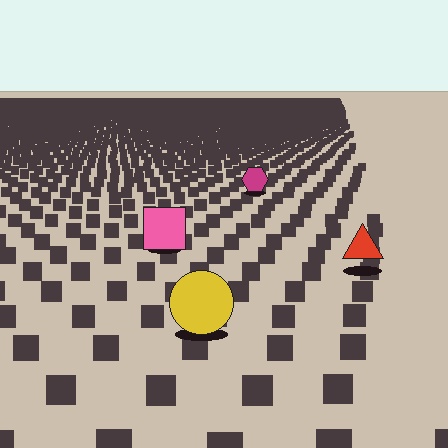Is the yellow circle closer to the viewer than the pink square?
Yes. The yellow circle is closer — you can tell from the texture gradient: the ground texture is coarser near it.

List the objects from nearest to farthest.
From nearest to farthest: the yellow circle, the red triangle, the pink square, the magenta hexagon.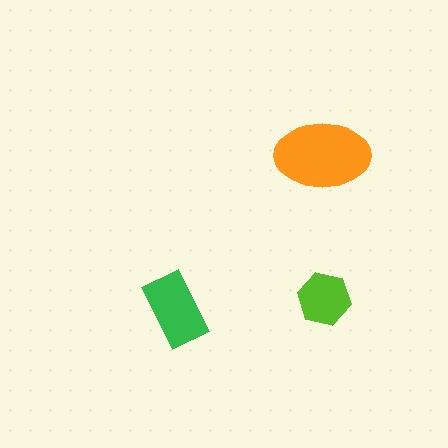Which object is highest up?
The orange ellipse is topmost.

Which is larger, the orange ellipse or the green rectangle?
The orange ellipse.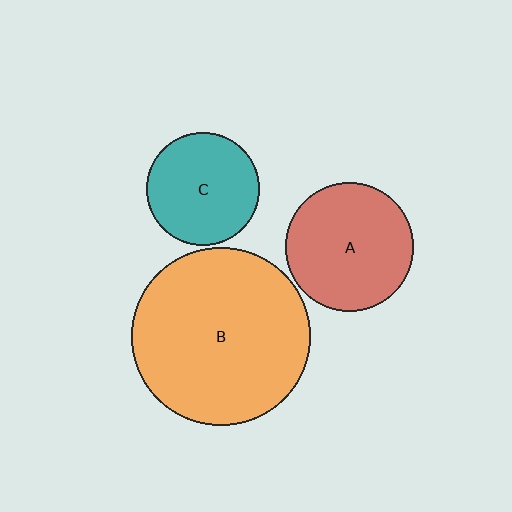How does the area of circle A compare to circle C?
Approximately 1.3 times.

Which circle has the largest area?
Circle B (orange).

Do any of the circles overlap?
No, none of the circles overlap.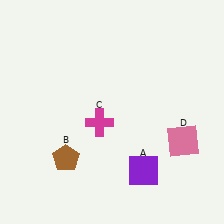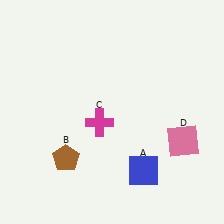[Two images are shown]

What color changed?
The square (A) changed from purple in Image 1 to blue in Image 2.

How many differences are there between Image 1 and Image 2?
There is 1 difference between the two images.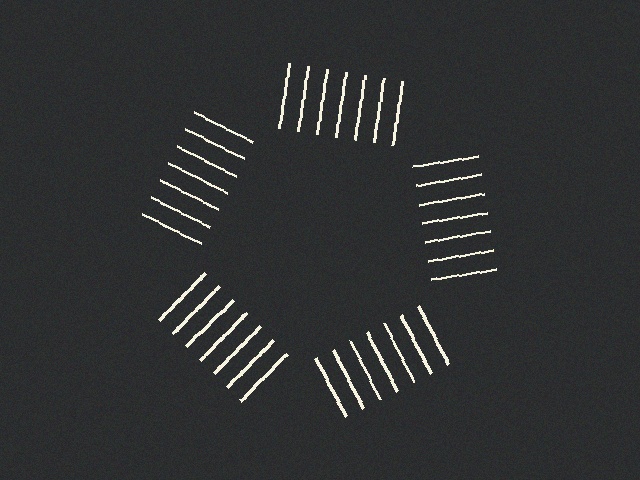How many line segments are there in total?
35 — 7 along each of the 5 edges.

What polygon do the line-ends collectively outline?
An illusory pentagon — the line segments terminate on its edges but no continuous stroke is drawn.